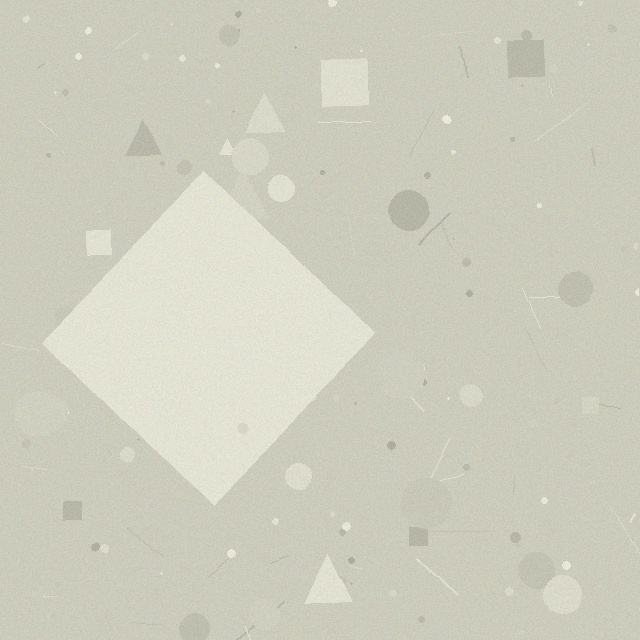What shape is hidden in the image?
A diamond is hidden in the image.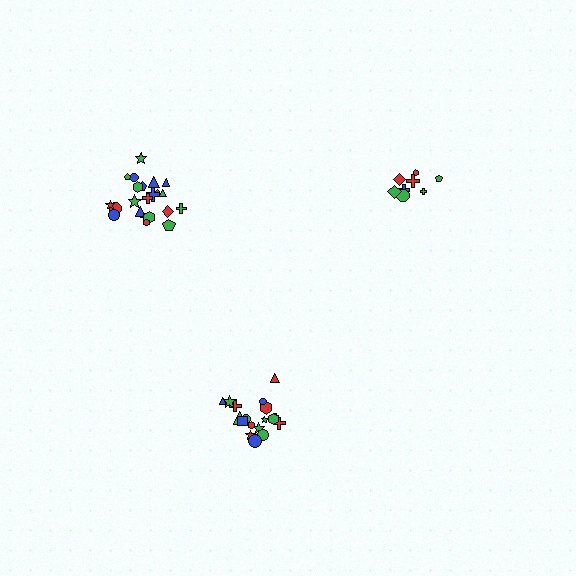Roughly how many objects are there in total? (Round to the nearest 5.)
Roughly 50 objects in total.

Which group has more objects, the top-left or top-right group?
The top-left group.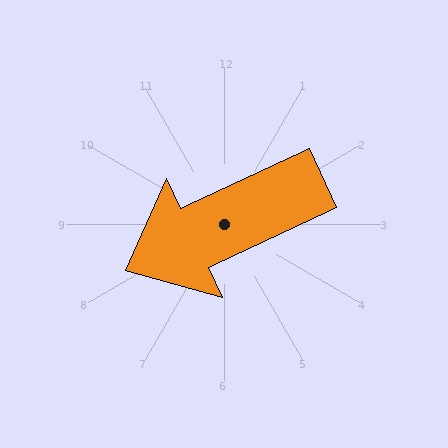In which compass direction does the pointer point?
Southwest.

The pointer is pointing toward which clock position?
Roughly 8 o'clock.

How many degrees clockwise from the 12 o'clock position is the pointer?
Approximately 245 degrees.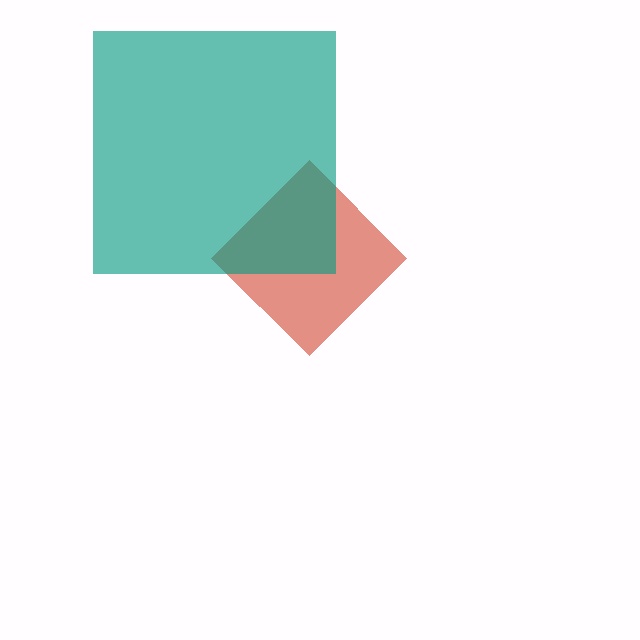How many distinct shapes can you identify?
There are 2 distinct shapes: a red diamond, a teal square.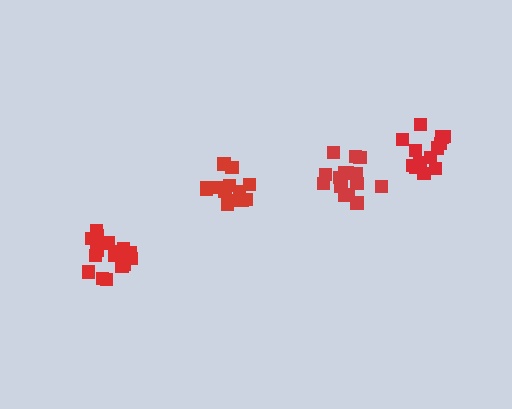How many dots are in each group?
Group 1: 13 dots, Group 2: 13 dots, Group 3: 18 dots, Group 4: 16 dots (60 total).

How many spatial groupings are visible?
There are 4 spatial groupings.